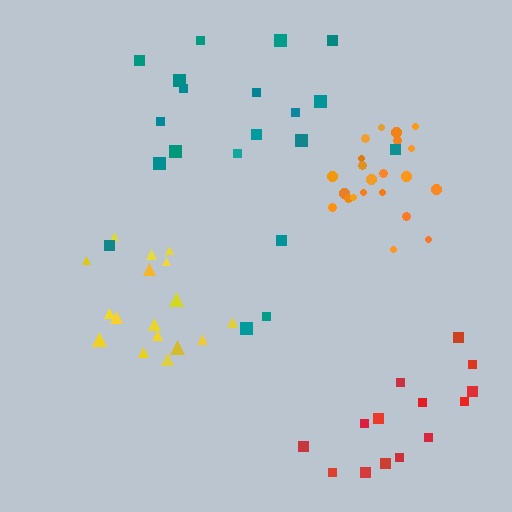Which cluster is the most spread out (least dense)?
Red.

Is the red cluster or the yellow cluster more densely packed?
Yellow.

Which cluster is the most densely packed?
Orange.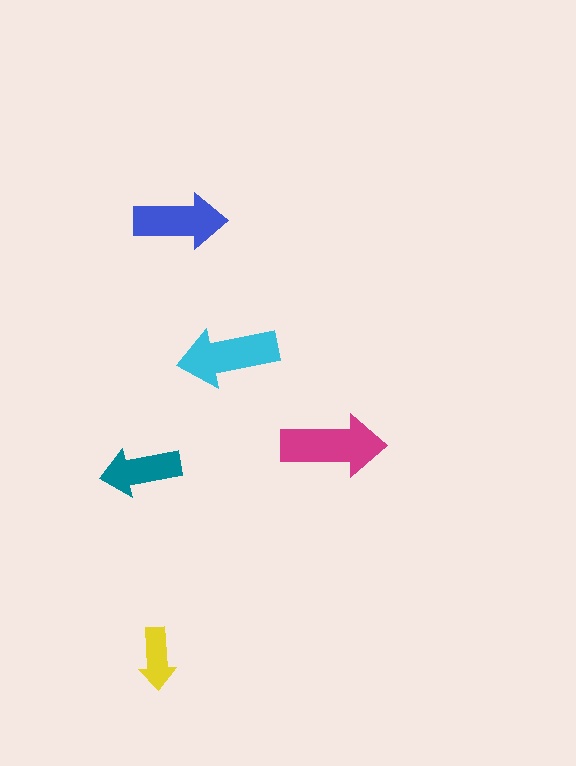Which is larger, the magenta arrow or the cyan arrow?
The magenta one.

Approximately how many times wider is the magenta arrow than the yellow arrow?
About 1.5 times wider.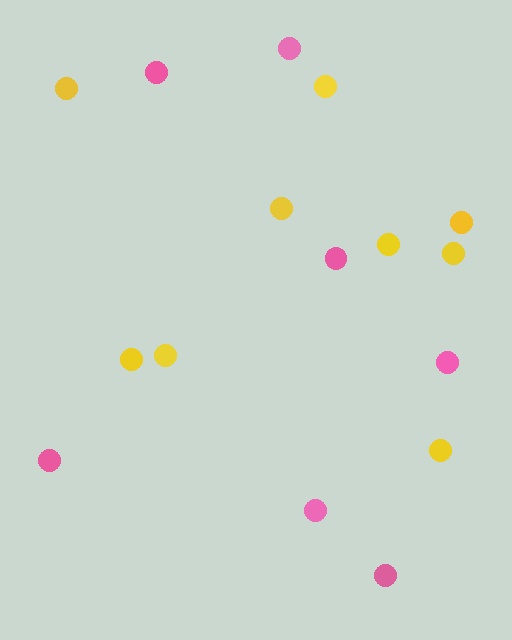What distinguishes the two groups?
There are 2 groups: one group of yellow circles (9) and one group of pink circles (7).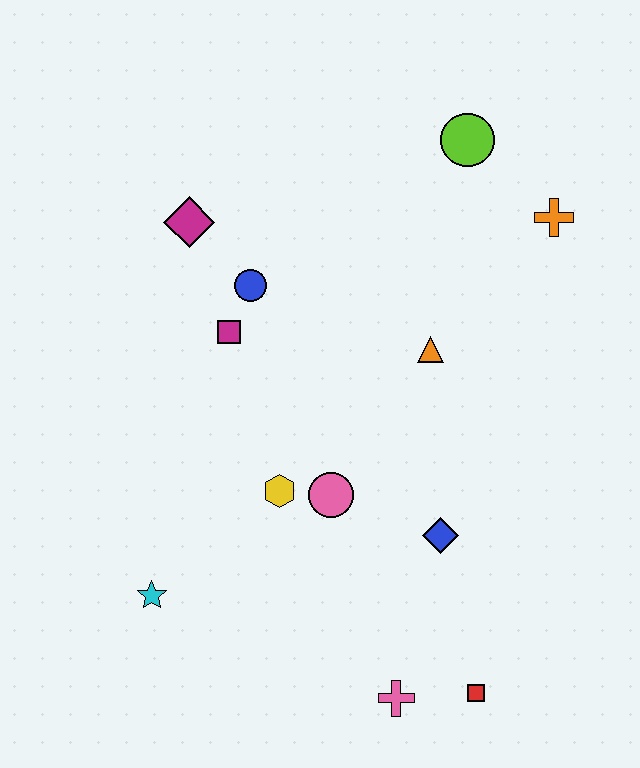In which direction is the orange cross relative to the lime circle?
The orange cross is to the right of the lime circle.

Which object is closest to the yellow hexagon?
The pink circle is closest to the yellow hexagon.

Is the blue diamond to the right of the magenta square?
Yes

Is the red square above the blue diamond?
No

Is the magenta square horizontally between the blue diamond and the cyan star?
Yes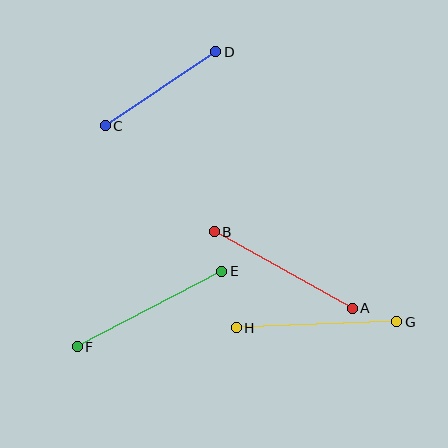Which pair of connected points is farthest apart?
Points E and F are farthest apart.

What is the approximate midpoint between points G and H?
The midpoint is at approximately (316, 325) pixels.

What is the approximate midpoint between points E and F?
The midpoint is at approximately (149, 309) pixels.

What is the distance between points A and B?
The distance is approximately 158 pixels.